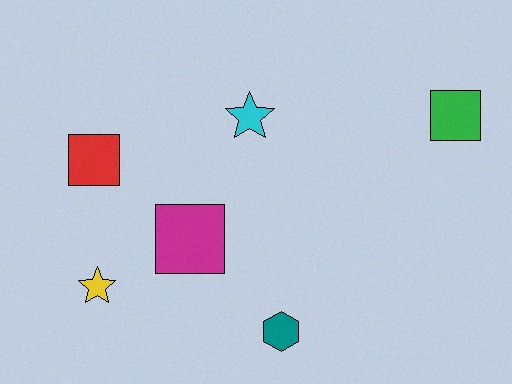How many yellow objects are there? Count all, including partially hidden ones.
There is 1 yellow object.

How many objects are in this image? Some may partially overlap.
There are 6 objects.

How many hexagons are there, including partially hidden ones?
There is 1 hexagon.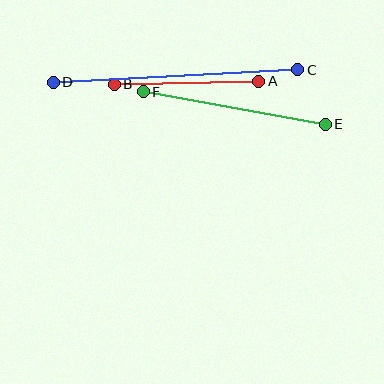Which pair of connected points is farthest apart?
Points C and D are farthest apart.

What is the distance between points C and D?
The distance is approximately 245 pixels.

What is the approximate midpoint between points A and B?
The midpoint is at approximately (187, 83) pixels.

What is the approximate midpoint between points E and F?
The midpoint is at approximately (234, 108) pixels.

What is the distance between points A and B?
The distance is approximately 145 pixels.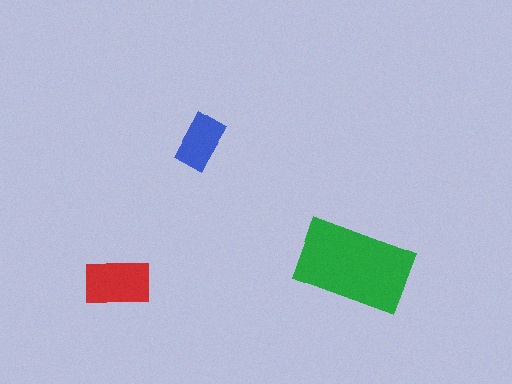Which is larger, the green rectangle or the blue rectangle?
The green one.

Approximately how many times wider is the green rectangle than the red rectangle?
About 1.5 times wider.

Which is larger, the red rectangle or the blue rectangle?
The red one.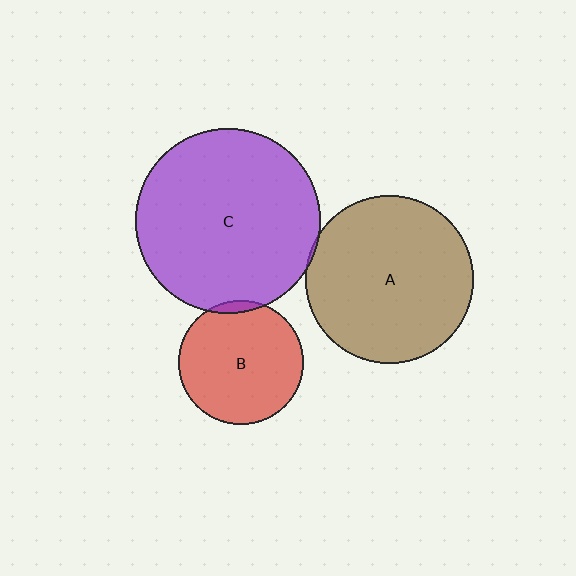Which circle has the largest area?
Circle C (purple).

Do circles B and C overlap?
Yes.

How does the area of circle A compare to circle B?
Approximately 1.8 times.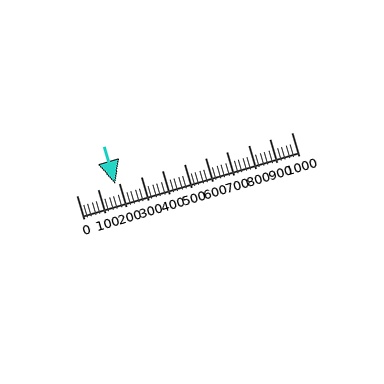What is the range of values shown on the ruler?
The ruler shows values from 0 to 1000.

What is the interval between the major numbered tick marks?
The major tick marks are spaced 100 units apart.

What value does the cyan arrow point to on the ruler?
The cyan arrow points to approximately 180.